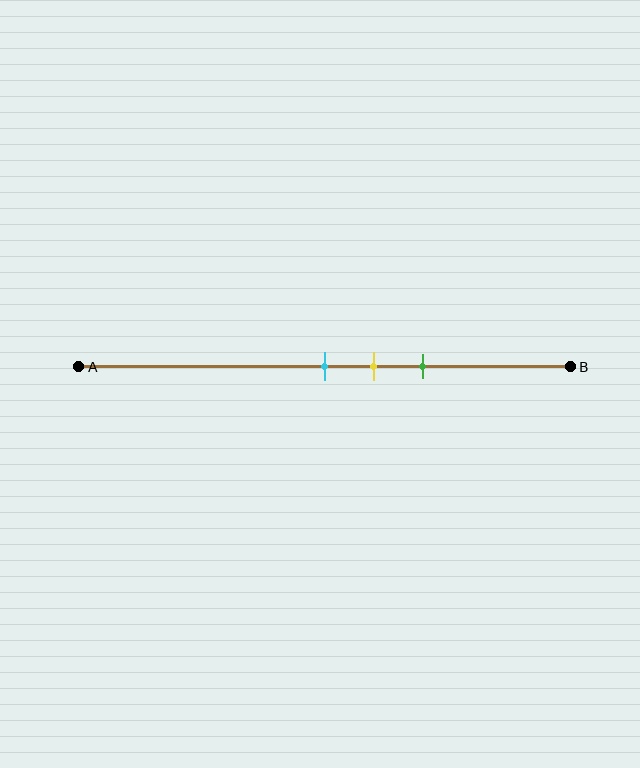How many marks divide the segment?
There are 3 marks dividing the segment.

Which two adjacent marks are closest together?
The cyan and yellow marks are the closest adjacent pair.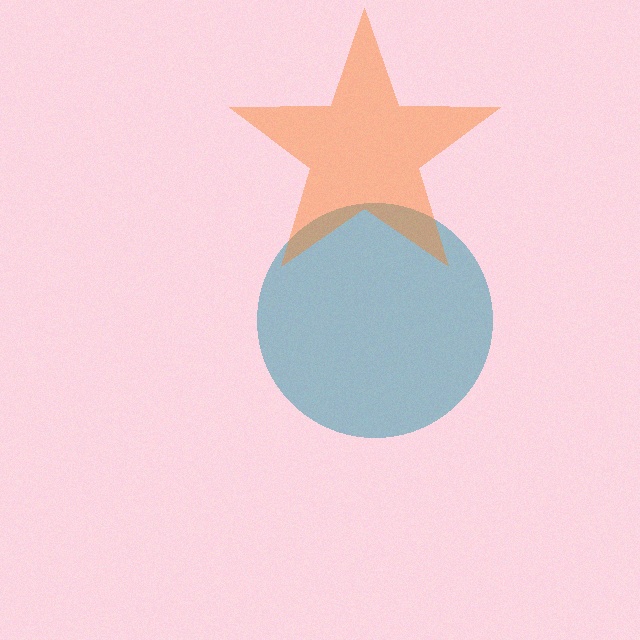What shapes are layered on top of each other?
The layered shapes are: a teal circle, an orange star.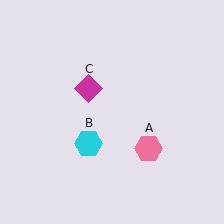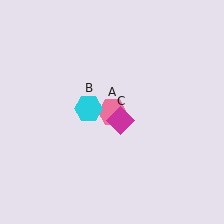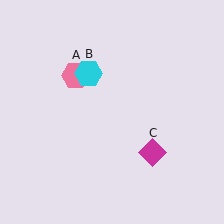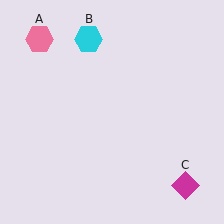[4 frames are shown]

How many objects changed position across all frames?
3 objects changed position: pink hexagon (object A), cyan hexagon (object B), magenta diamond (object C).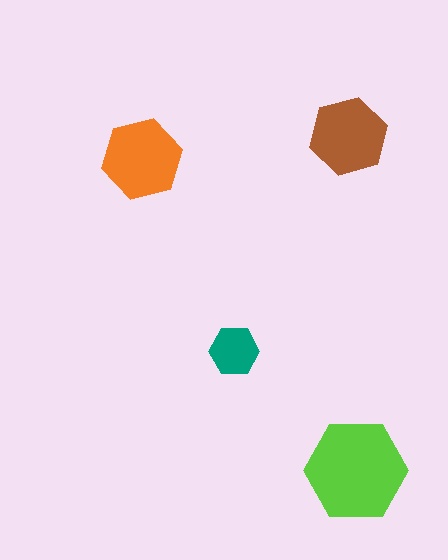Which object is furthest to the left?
The orange hexagon is leftmost.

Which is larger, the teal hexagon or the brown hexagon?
The brown one.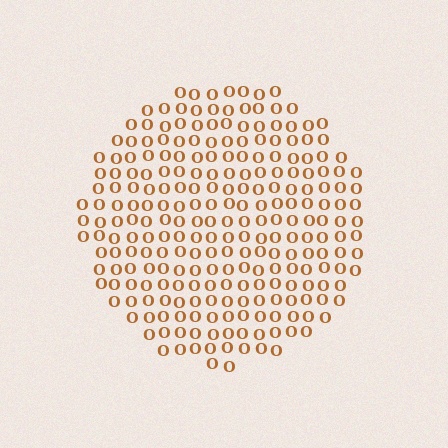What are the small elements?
The small elements are letter O's.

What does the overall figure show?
The overall figure shows a circle.